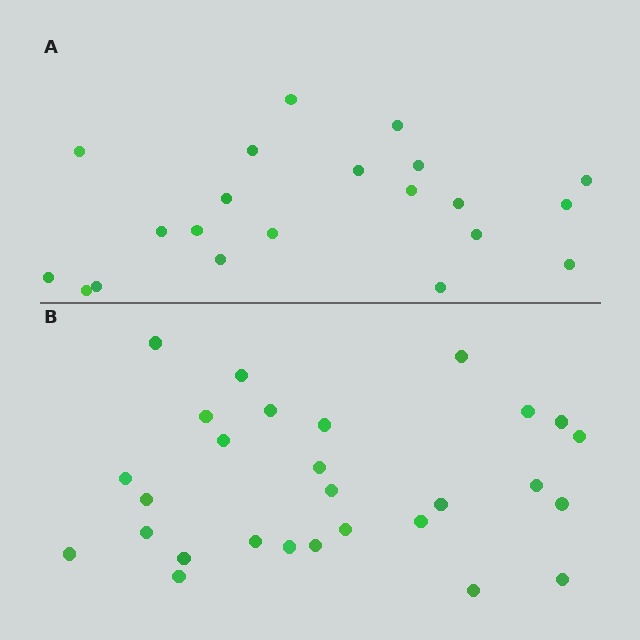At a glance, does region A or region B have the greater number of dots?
Region B (the bottom region) has more dots.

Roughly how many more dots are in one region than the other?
Region B has roughly 8 or so more dots than region A.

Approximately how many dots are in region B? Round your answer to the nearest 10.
About 30 dots. (The exact count is 28, which rounds to 30.)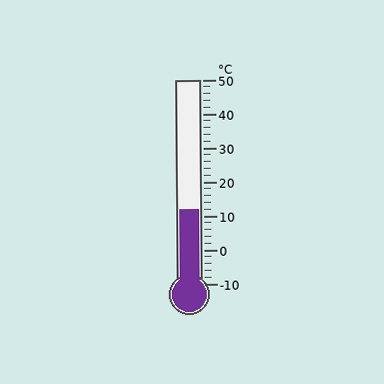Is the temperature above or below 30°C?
The temperature is below 30°C.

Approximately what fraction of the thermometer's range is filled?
The thermometer is filled to approximately 35% of its range.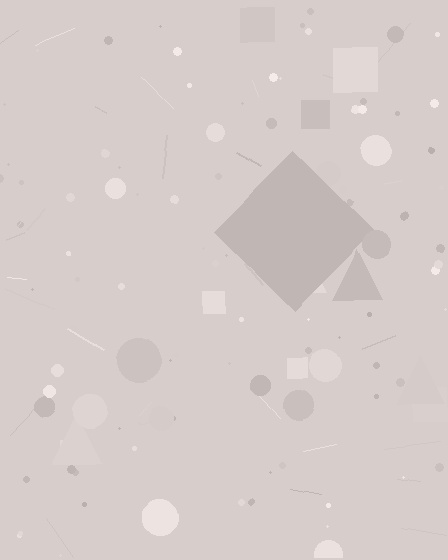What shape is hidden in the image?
A diamond is hidden in the image.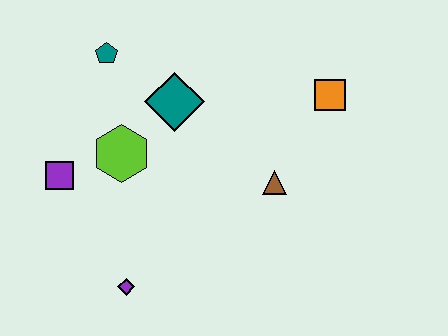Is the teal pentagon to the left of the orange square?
Yes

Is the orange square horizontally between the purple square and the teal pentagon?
No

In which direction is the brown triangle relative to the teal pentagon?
The brown triangle is to the right of the teal pentagon.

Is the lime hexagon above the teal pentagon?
No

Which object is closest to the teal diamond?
The lime hexagon is closest to the teal diamond.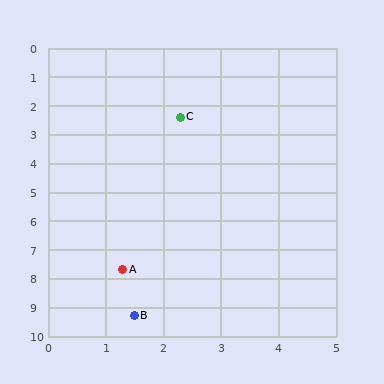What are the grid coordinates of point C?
Point C is at approximately (2.3, 2.4).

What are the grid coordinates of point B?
Point B is at approximately (1.5, 9.3).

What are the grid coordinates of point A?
Point A is at approximately (1.3, 7.7).